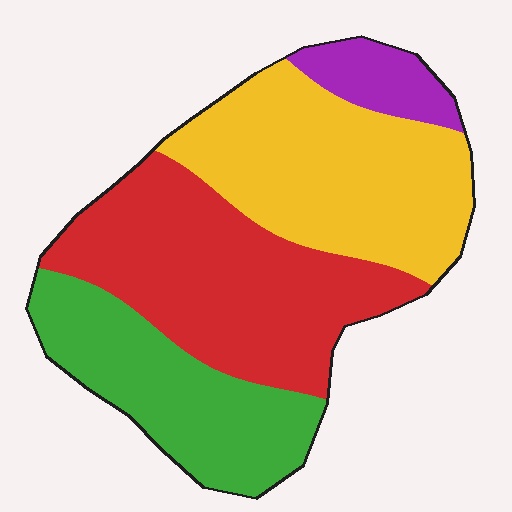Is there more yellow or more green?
Yellow.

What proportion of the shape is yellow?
Yellow covers roughly 35% of the shape.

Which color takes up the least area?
Purple, at roughly 5%.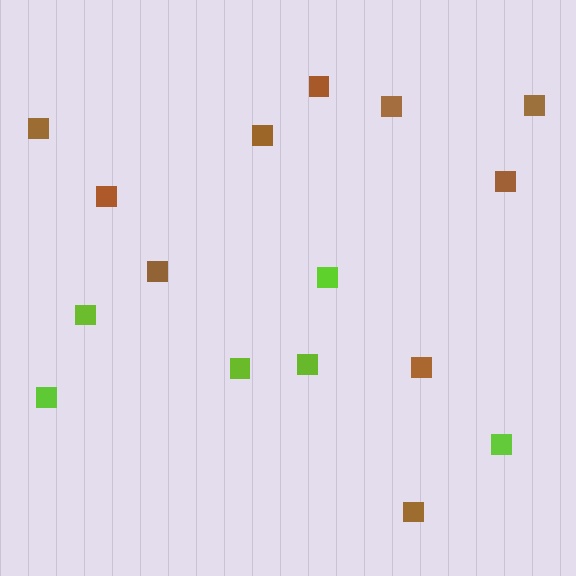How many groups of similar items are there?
There are 2 groups: one group of brown squares (10) and one group of lime squares (6).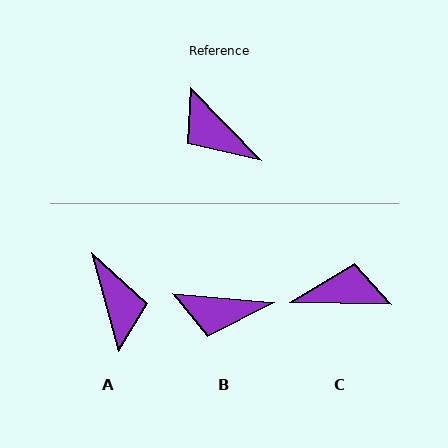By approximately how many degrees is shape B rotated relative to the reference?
Approximately 40 degrees counter-clockwise.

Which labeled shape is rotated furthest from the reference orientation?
A, about 151 degrees away.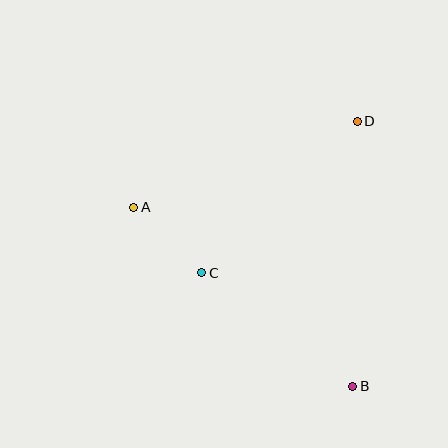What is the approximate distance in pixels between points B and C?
The distance between B and C is approximately 189 pixels.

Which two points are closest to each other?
Points A and C are closest to each other.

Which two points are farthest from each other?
Points A and B are farthest from each other.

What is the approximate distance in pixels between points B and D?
The distance between B and D is approximately 265 pixels.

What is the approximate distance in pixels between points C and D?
The distance between C and D is approximately 217 pixels.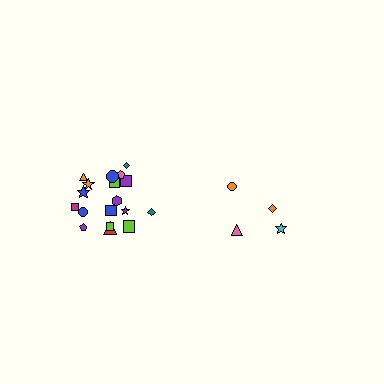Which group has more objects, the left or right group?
The left group.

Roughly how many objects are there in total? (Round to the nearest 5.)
Roughly 20 objects in total.